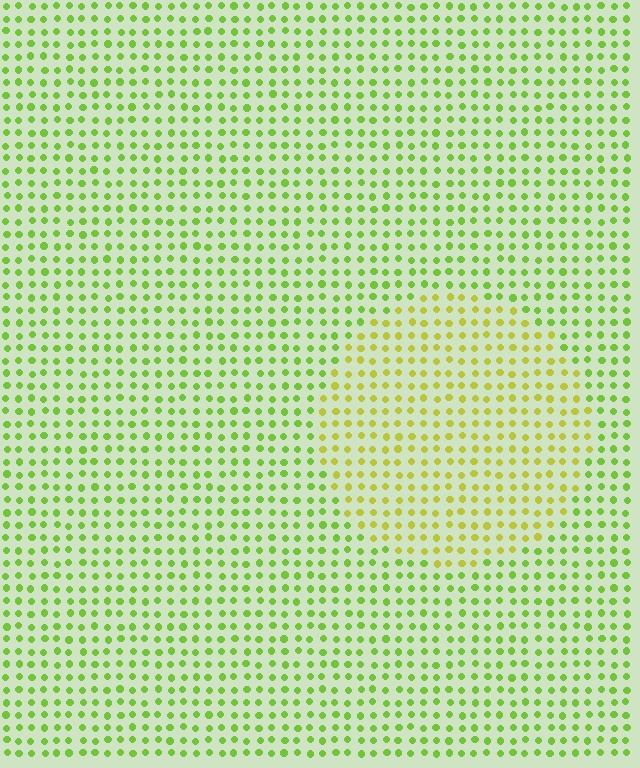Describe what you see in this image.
The image is filled with small lime elements in a uniform arrangement. A circle-shaped region is visible where the elements are tinted to a slightly different hue, forming a subtle color boundary.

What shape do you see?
I see a circle.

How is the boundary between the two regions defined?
The boundary is defined purely by a slight shift in hue (about 31 degrees). Spacing, size, and orientation are identical on both sides.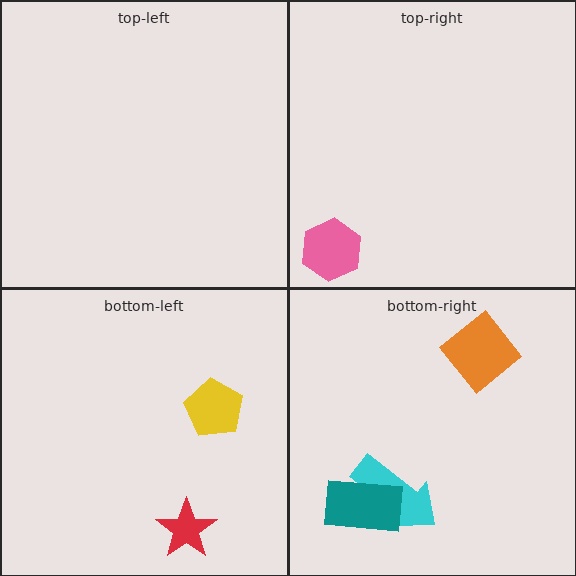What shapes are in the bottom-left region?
The yellow pentagon, the red star.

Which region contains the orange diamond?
The bottom-right region.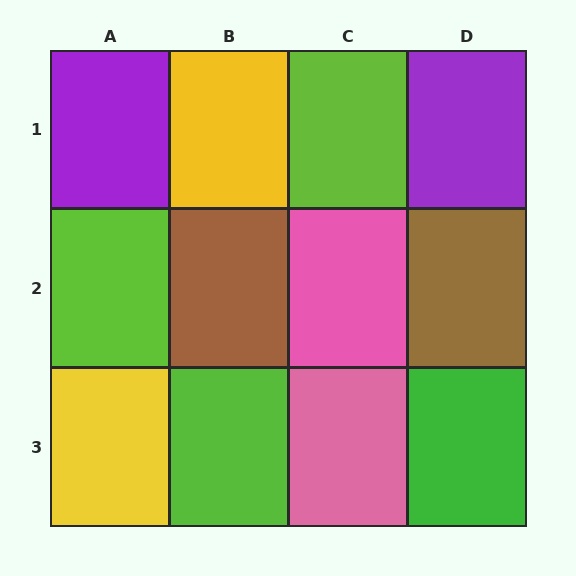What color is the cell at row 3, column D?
Green.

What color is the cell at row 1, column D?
Purple.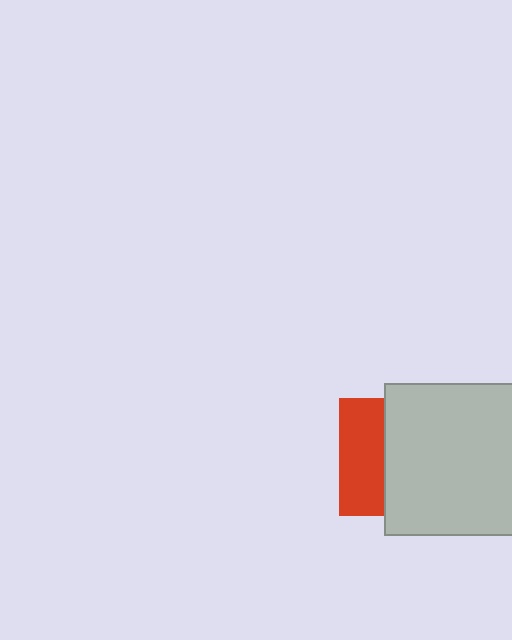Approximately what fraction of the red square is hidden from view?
Roughly 62% of the red square is hidden behind the light gray rectangle.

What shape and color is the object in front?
The object in front is a light gray rectangle.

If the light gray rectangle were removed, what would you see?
You would see the complete red square.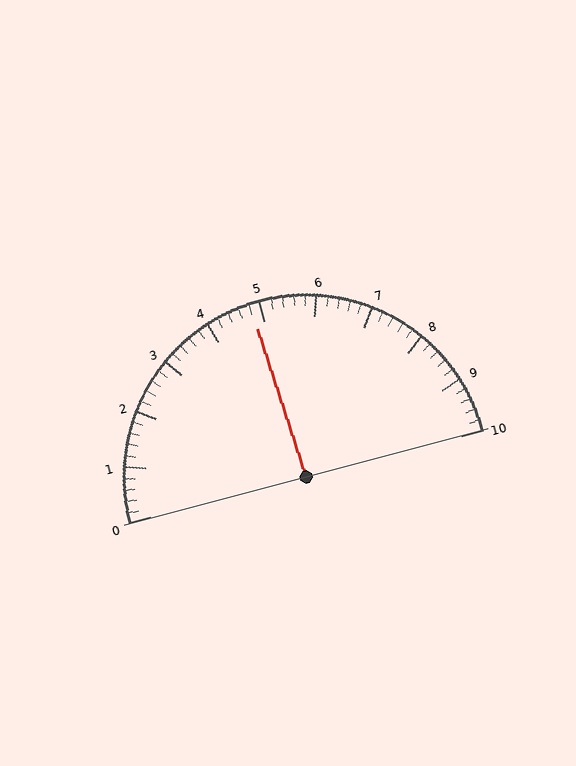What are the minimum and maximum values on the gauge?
The gauge ranges from 0 to 10.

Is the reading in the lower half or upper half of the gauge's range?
The reading is in the lower half of the range (0 to 10).